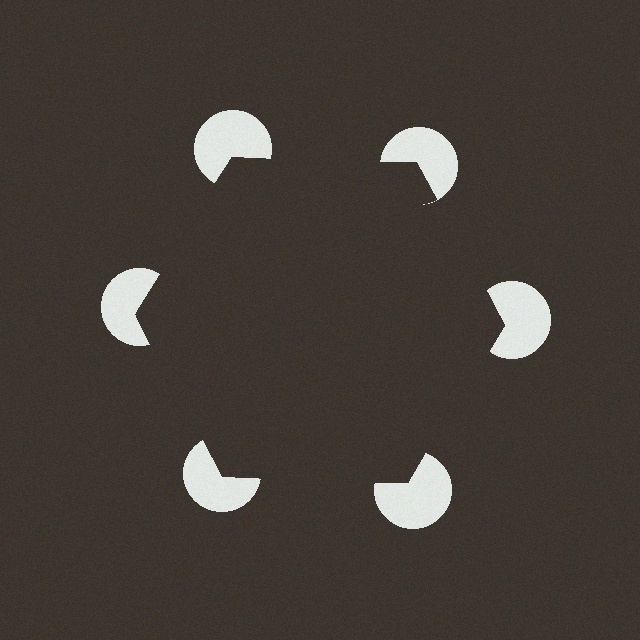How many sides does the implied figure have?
6 sides.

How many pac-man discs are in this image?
There are 6 — one at each vertex of the illusory hexagon.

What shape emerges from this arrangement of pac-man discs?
An illusory hexagon — its edges are inferred from the aligned wedge cuts in the pac-man discs, not physically drawn.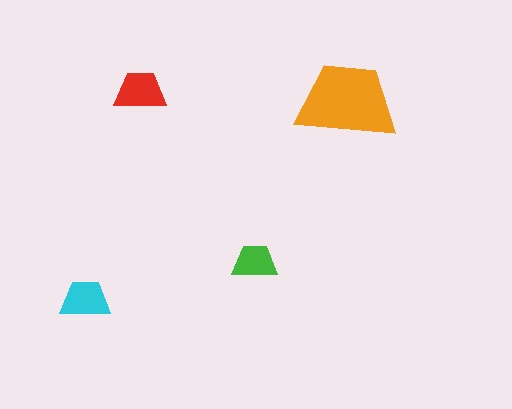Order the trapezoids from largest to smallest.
the orange one, the red one, the cyan one, the green one.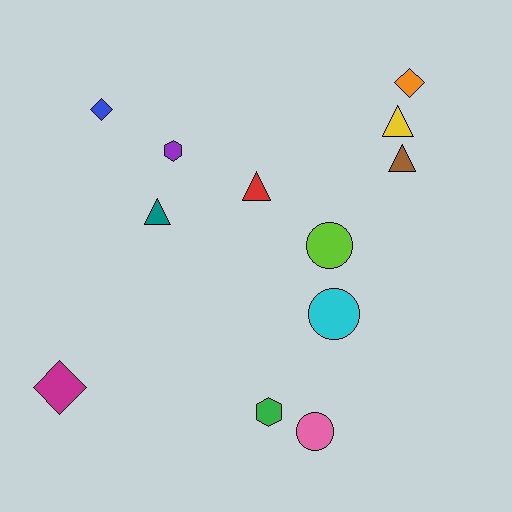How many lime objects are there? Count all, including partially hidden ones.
There is 1 lime object.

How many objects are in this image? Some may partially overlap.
There are 12 objects.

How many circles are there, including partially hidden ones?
There are 3 circles.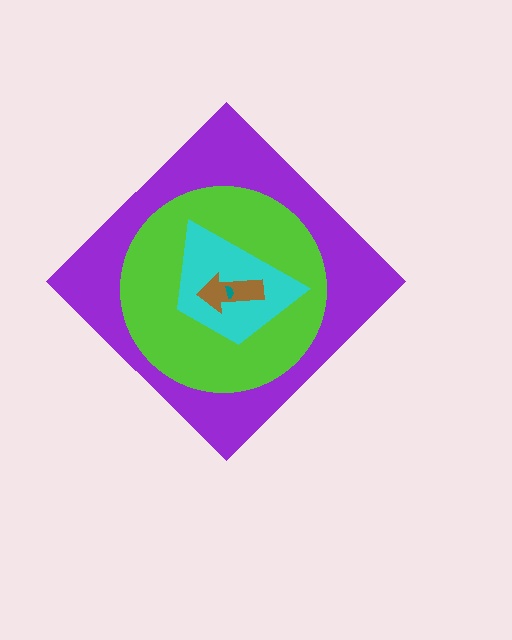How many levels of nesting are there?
5.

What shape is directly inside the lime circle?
The cyan trapezoid.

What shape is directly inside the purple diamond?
The lime circle.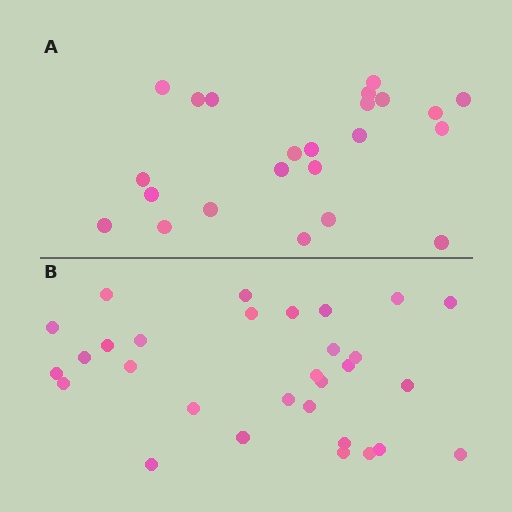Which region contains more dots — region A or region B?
Region B (the bottom region) has more dots.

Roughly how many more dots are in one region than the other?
Region B has roughly 8 or so more dots than region A.